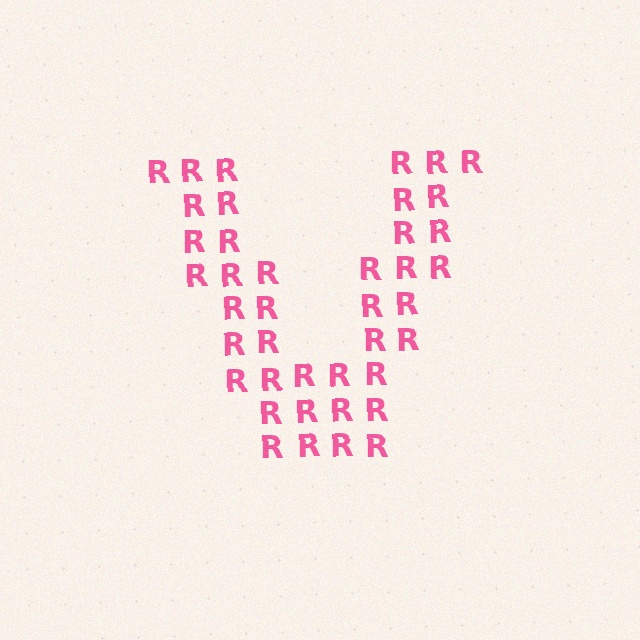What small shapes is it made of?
It is made of small letter R's.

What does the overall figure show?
The overall figure shows the letter V.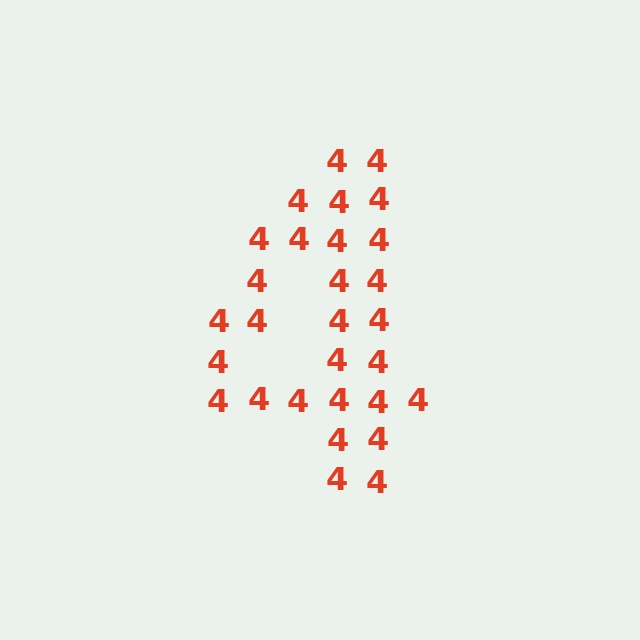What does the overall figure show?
The overall figure shows the digit 4.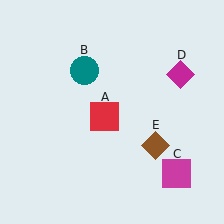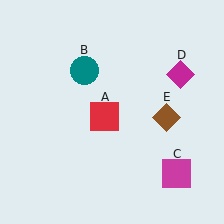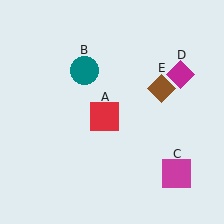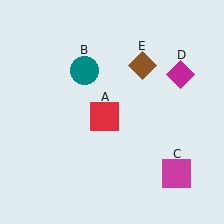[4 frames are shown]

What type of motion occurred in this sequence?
The brown diamond (object E) rotated counterclockwise around the center of the scene.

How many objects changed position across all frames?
1 object changed position: brown diamond (object E).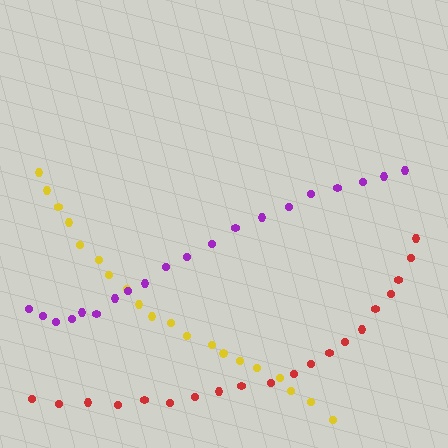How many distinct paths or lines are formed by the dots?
There are 3 distinct paths.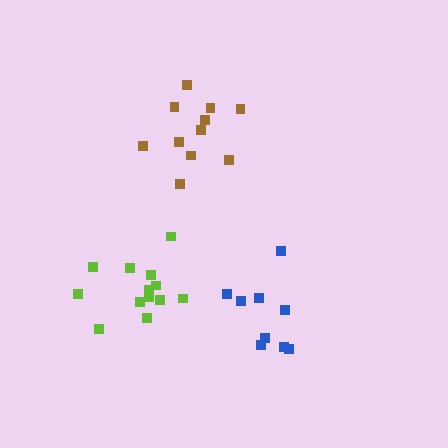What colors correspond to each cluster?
The clusters are colored: blue, lime, brown.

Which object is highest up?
The brown cluster is topmost.